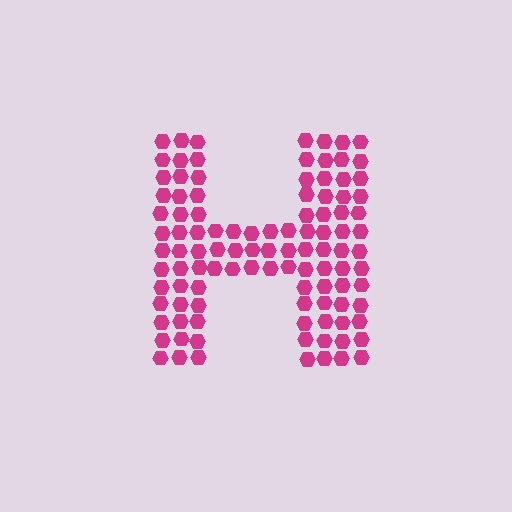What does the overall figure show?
The overall figure shows the letter H.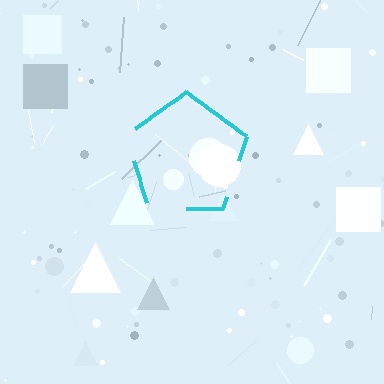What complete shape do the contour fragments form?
The contour fragments form a pentagon.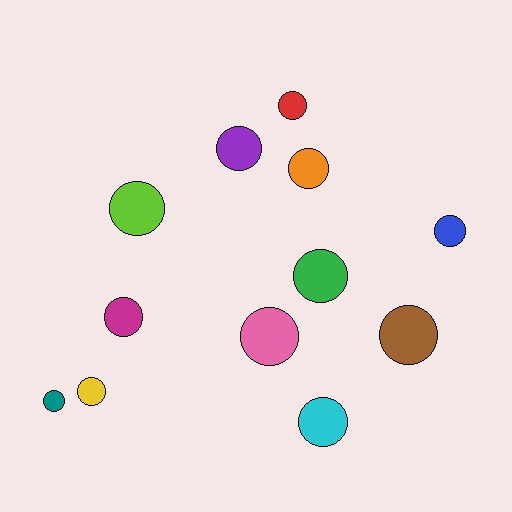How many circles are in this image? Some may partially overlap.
There are 12 circles.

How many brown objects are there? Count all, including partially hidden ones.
There is 1 brown object.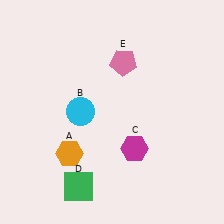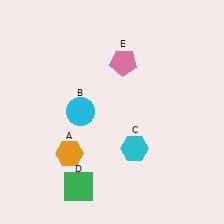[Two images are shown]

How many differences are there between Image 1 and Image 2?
There is 1 difference between the two images.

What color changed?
The hexagon (C) changed from magenta in Image 1 to cyan in Image 2.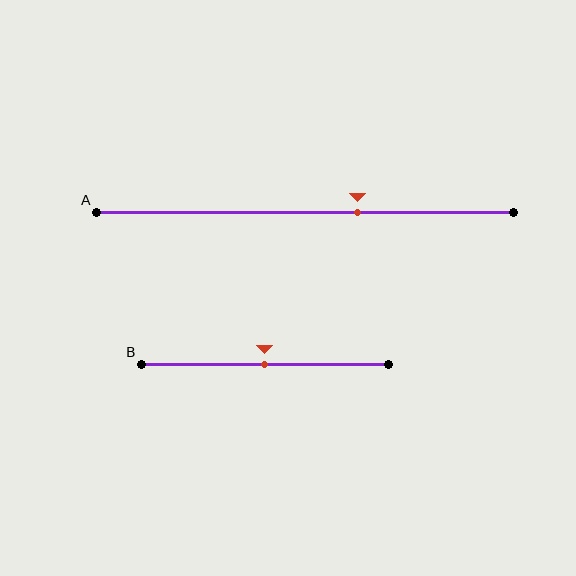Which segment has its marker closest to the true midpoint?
Segment B has its marker closest to the true midpoint.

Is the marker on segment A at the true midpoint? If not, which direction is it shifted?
No, the marker on segment A is shifted to the right by about 13% of the segment length.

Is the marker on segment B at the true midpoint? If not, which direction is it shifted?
Yes, the marker on segment B is at the true midpoint.